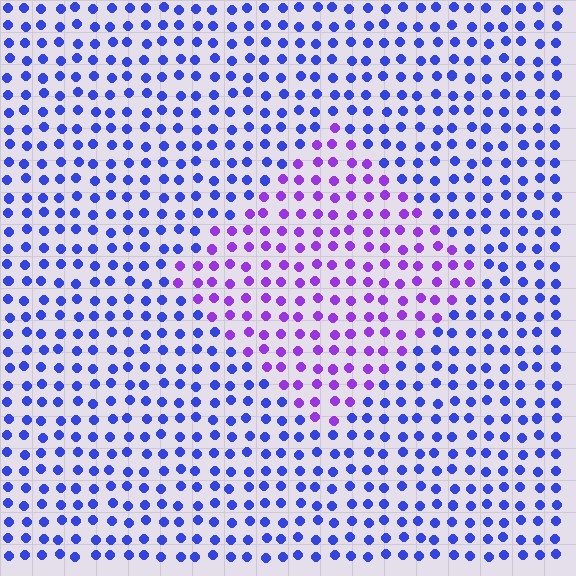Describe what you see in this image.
The image is filled with small blue elements in a uniform arrangement. A diamond-shaped region is visible where the elements are tinted to a slightly different hue, forming a subtle color boundary.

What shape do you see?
I see a diamond.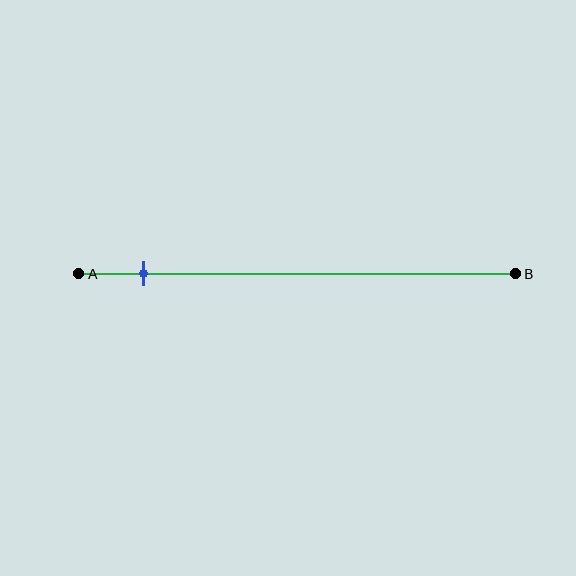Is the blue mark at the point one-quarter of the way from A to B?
No, the mark is at about 15% from A, not at the 25% one-quarter point.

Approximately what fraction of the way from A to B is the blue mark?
The blue mark is approximately 15% of the way from A to B.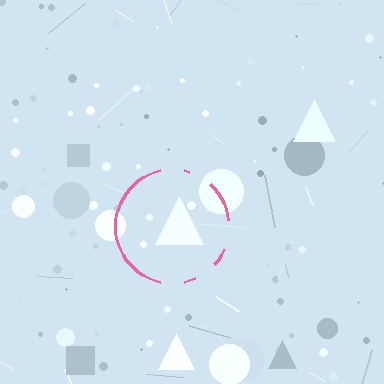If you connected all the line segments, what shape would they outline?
They would outline a circle.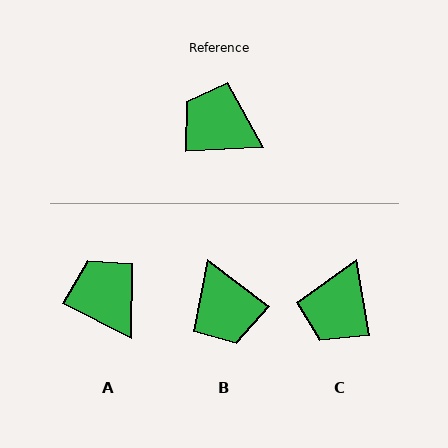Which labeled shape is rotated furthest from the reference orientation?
B, about 140 degrees away.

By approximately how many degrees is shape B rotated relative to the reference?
Approximately 140 degrees counter-clockwise.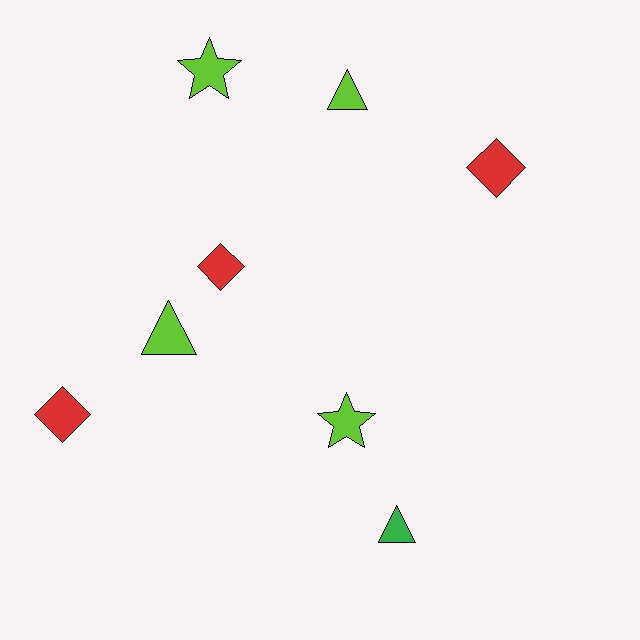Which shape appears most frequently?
Triangle, with 3 objects.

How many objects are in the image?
There are 8 objects.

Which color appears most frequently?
Lime, with 4 objects.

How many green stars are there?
There are no green stars.